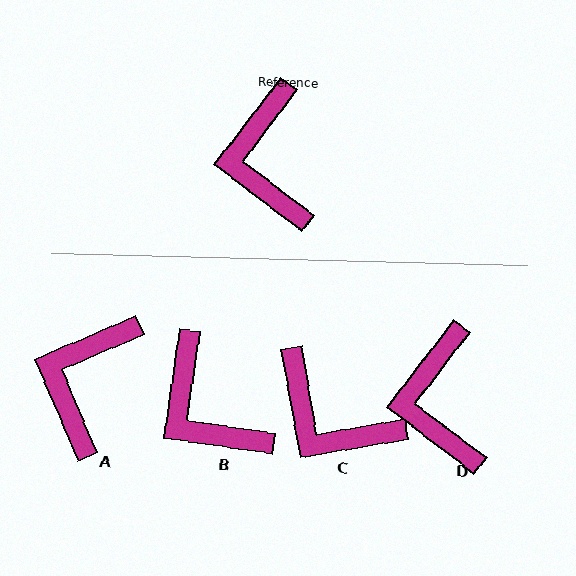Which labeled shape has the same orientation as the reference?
D.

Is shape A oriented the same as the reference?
No, it is off by about 29 degrees.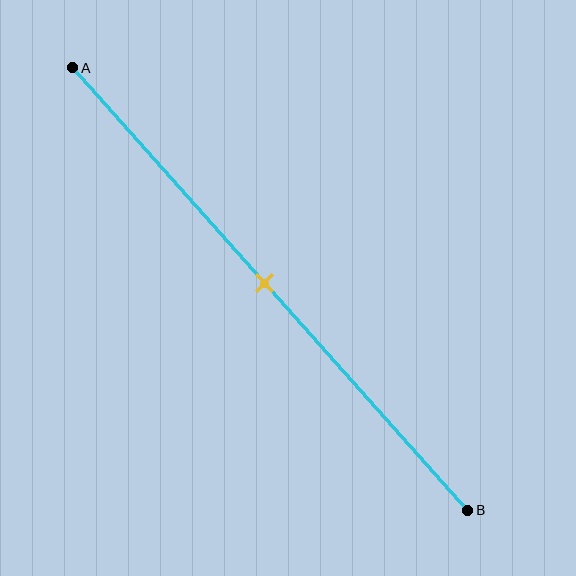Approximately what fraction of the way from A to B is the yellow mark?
The yellow mark is approximately 50% of the way from A to B.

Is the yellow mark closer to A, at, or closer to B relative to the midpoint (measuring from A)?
The yellow mark is approximately at the midpoint of segment AB.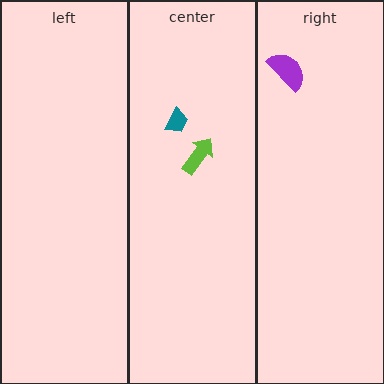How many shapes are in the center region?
2.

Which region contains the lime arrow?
The center region.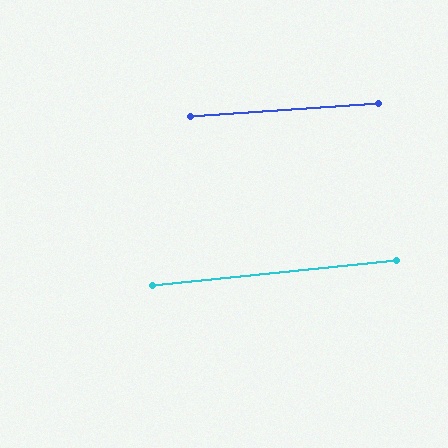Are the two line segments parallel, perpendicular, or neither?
Parallel — their directions differ by only 1.7°.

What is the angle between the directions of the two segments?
Approximately 2 degrees.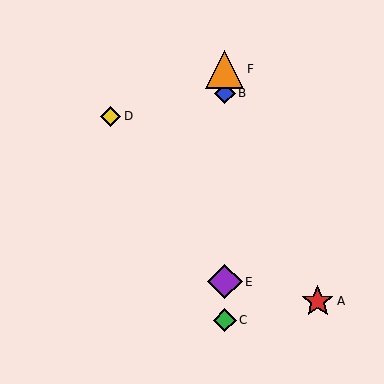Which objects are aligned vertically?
Objects B, C, E, F are aligned vertically.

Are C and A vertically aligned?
No, C is at x≈225 and A is at x≈318.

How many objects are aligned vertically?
4 objects (B, C, E, F) are aligned vertically.